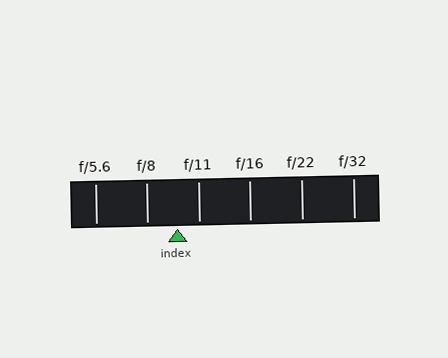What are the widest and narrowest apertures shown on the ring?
The widest aperture shown is f/5.6 and the narrowest is f/32.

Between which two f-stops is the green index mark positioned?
The index mark is between f/8 and f/11.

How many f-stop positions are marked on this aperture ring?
There are 6 f-stop positions marked.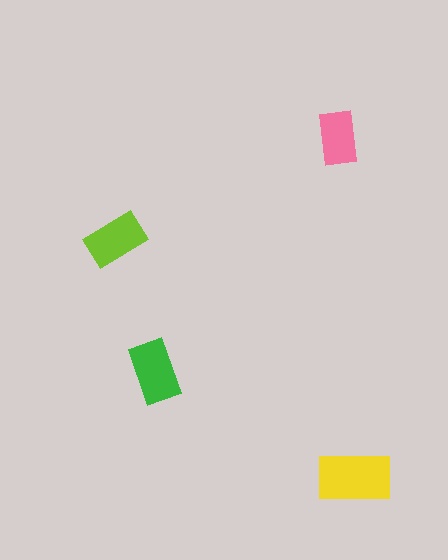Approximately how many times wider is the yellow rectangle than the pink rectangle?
About 1.5 times wider.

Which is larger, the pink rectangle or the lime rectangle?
The lime one.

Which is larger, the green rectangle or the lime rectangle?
The green one.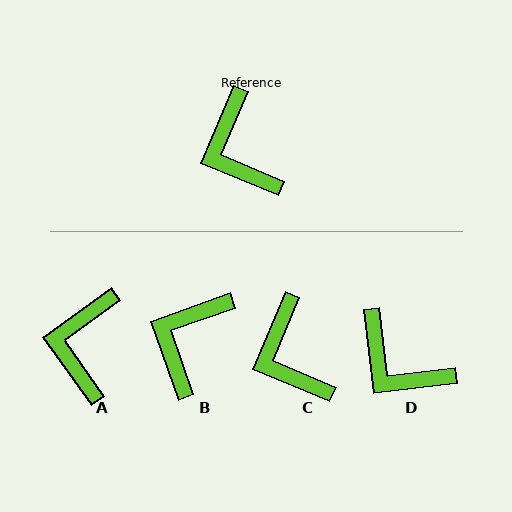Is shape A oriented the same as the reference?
No, it is off by about 31 degrees.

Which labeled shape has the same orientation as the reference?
C.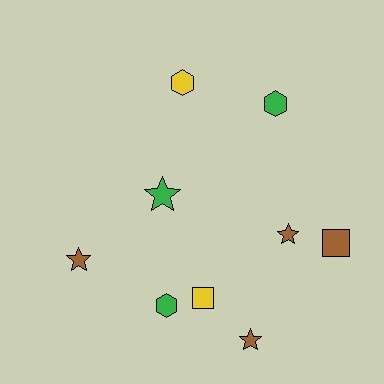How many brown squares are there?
There is 1 brown square.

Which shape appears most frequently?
Star, with 4 objects.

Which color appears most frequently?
Brown, with 4 objects.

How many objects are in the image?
There are 9 objects.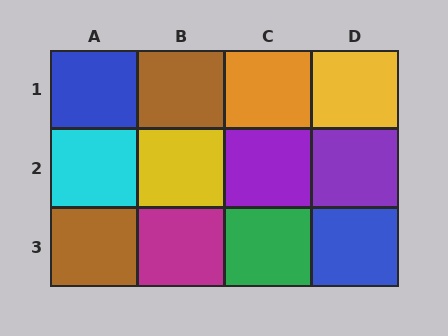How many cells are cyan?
1 cell is cyan.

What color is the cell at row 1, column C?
Orange.